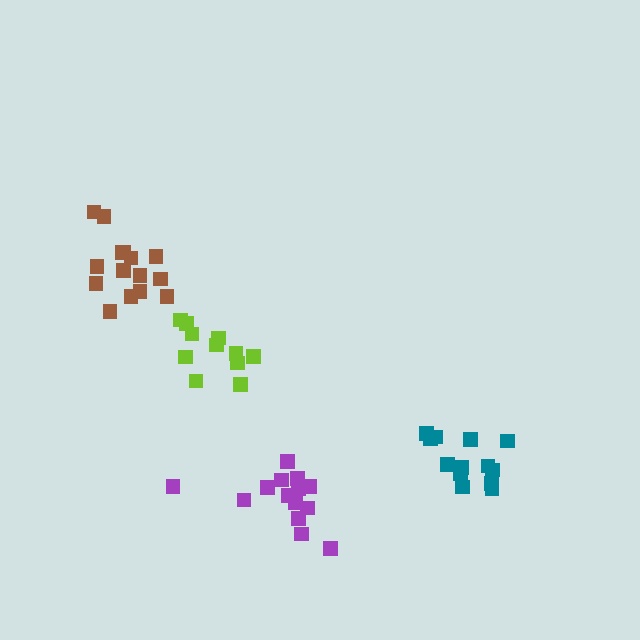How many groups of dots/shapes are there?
There are 4 groups.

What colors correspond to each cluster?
The clusters are colored: lime, purple, brown, teal.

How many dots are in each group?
Group 1: 11 dots, Group 2: 14 dots, Group 3: 15 dots, Group 4: 13 dots (53 total).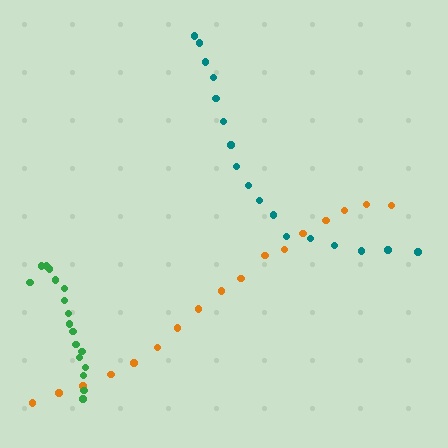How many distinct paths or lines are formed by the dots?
There are 3 distinct paths.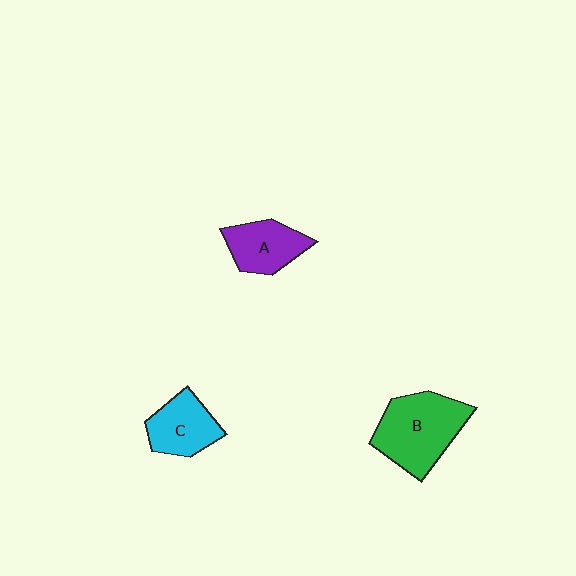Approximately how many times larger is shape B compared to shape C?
Approximately 1.6 times.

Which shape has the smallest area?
Shape C (cyan).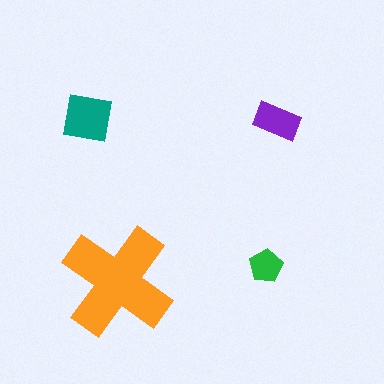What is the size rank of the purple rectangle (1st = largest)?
3rd.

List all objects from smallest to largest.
The green pentagon, the purple rectangle, the teal square, the orange cross.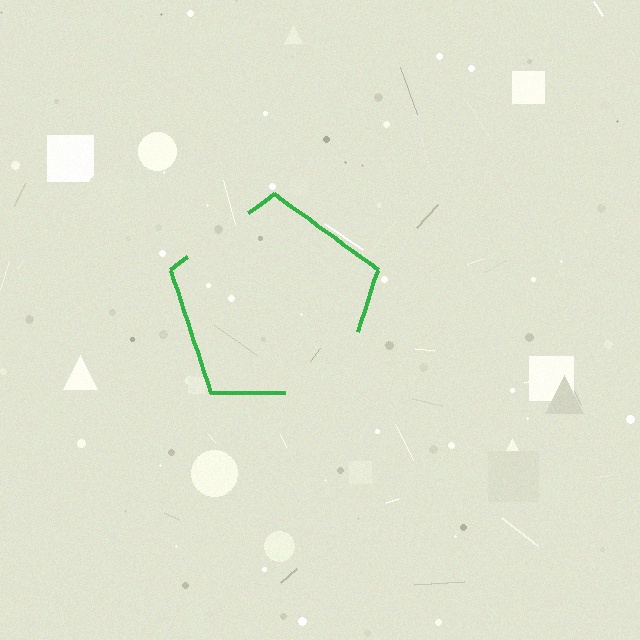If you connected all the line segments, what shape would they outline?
They would outline a pentagon.